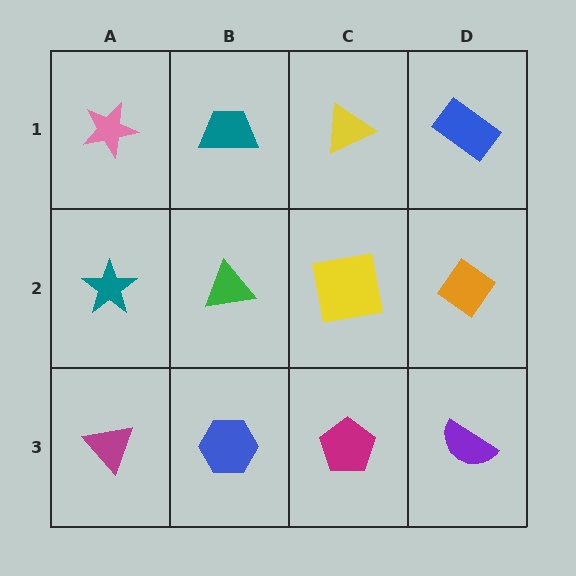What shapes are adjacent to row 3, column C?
A yellow square (row 2, column C), a blue hexagon (row 3, column B), a purple semicircle (row 3, column D).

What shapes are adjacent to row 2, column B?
A teal trapezoid (row 1, column B), a blue hexagon (row 3, column B), a teal star (row 2, column A), a yellow square (row 2, column C).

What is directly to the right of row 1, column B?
A yellow triangle.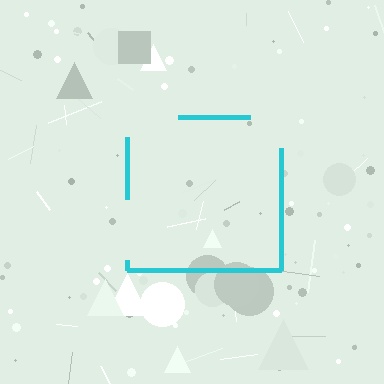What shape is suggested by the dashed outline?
The dashed outline suggests a square.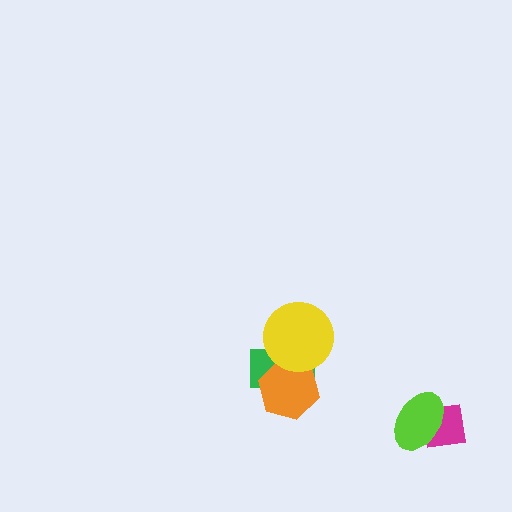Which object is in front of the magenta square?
The lime ellipse is in front of the magenta square.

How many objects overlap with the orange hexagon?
2 objects overlap with the orange hexagon.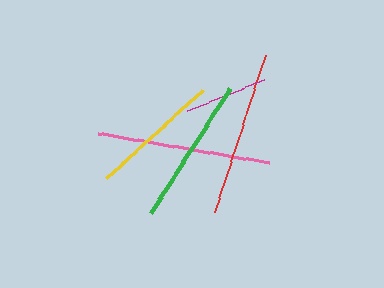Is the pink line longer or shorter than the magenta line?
The pink line is longer than the magenta line.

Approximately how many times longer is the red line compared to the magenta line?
The red line is approximately 2.0 times the length of the magenta line.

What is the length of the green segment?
The green segment is approximately 149 pixels long.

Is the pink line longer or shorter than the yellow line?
The pink line is longer than the yellow line.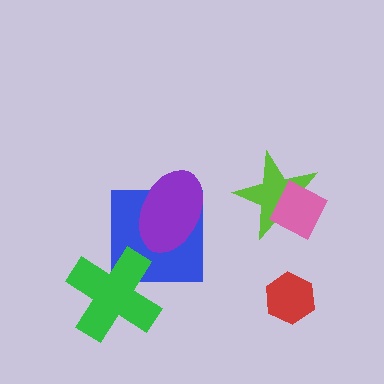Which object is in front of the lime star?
The pink diamond is in front of the lime star.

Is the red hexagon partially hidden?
No, no other shape covers it.